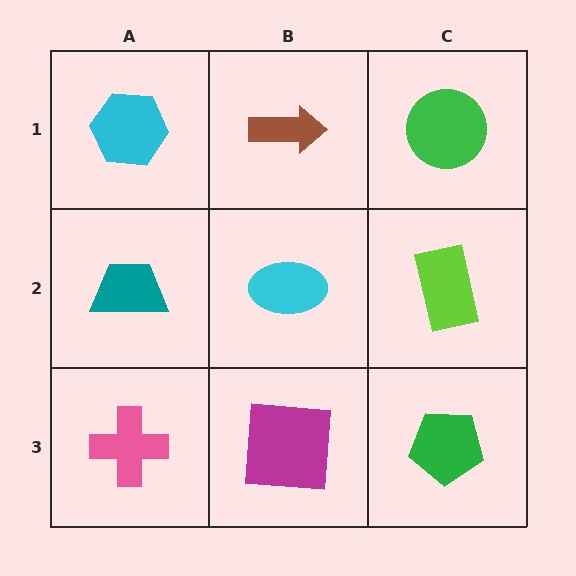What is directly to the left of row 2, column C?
A cyan ellipse.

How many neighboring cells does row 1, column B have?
3.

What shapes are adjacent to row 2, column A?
A cyan hexagon (row 1, column A), a pink cross (row 3, column A), a cyan ellipse (row 2, column B).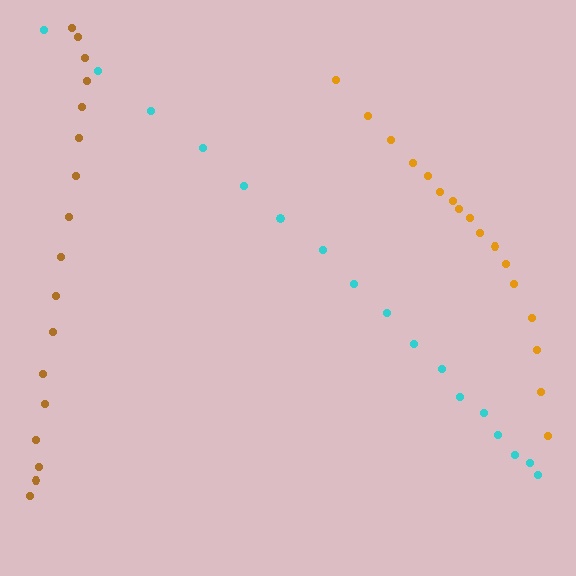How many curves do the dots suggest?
There are 3 distinct paths.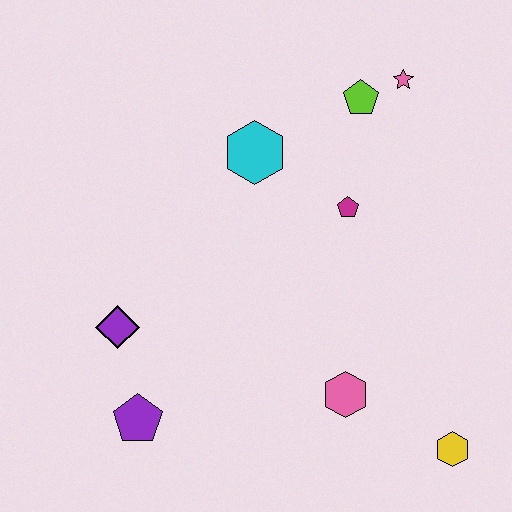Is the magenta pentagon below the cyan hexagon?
Yes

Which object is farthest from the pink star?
The purple pentagon is farthest from the pink star.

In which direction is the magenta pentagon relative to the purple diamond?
The magenta pentagon is to the right of the purple diamond.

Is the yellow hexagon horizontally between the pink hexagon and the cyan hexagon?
No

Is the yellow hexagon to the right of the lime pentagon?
Yes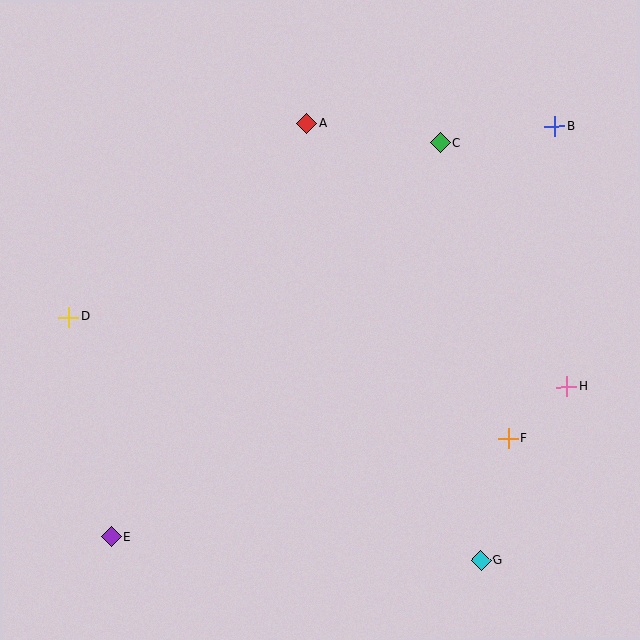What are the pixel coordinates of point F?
Point F is at (508, 438).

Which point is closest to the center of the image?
Point A at (307, 123) is closest to the center.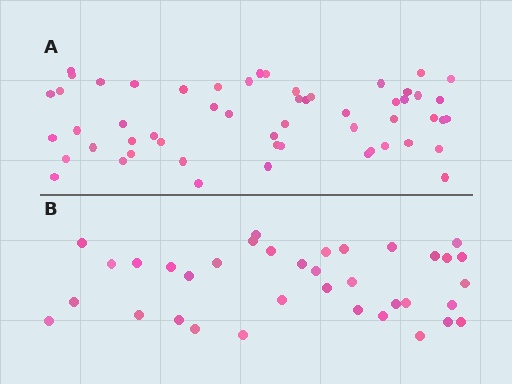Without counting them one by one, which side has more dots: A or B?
Region A (the top region) has more dots.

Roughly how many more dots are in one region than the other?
Region A has approximately 20 more dots than region B.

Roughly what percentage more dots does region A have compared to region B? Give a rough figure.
About 55% more.